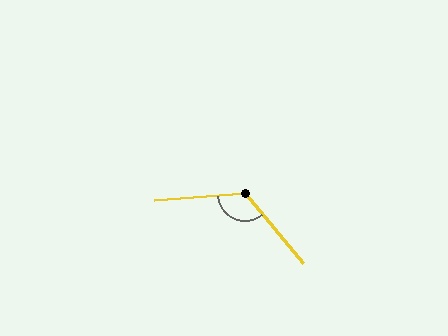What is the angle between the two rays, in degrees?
Approximately 126 degrees.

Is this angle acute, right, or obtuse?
It is obtuse.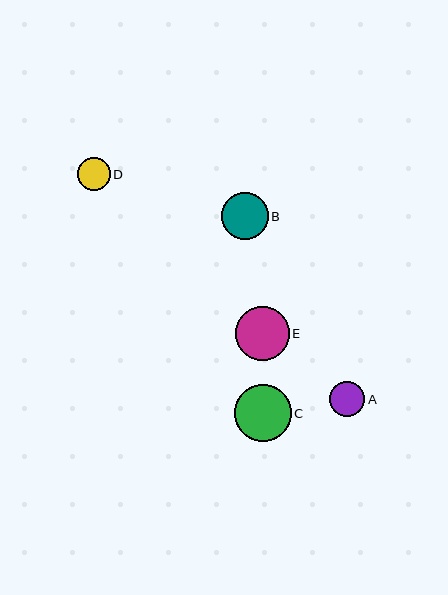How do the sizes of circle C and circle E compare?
Circle C and circle E are approximately the same size.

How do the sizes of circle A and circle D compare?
Circle A and circle D are approximately the same size.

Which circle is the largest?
Circle C is the largest with a size of approximately 57 pixels.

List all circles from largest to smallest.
From largest to smallest: C, E, B, A, D.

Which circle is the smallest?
Circle D is the smallest with a size of approximately 33 pixels.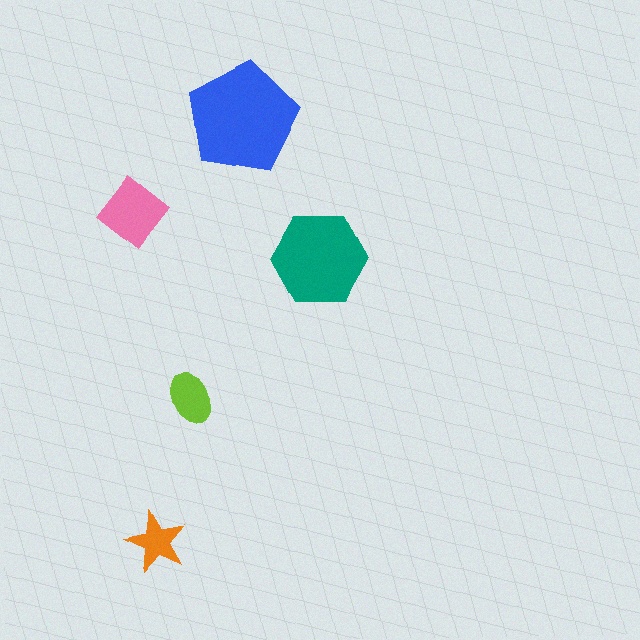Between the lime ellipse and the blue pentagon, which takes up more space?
The blue pentagon.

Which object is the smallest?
The orange star.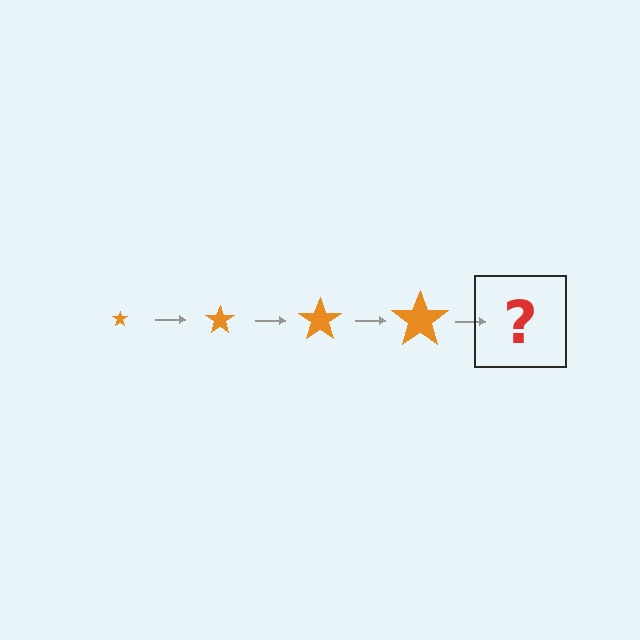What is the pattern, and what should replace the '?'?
The pattern is that the star gets progressively larger each step. The '?' should be an orange star, larger than the previous one.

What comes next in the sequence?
The next element should be an orange star, larger than the previous one.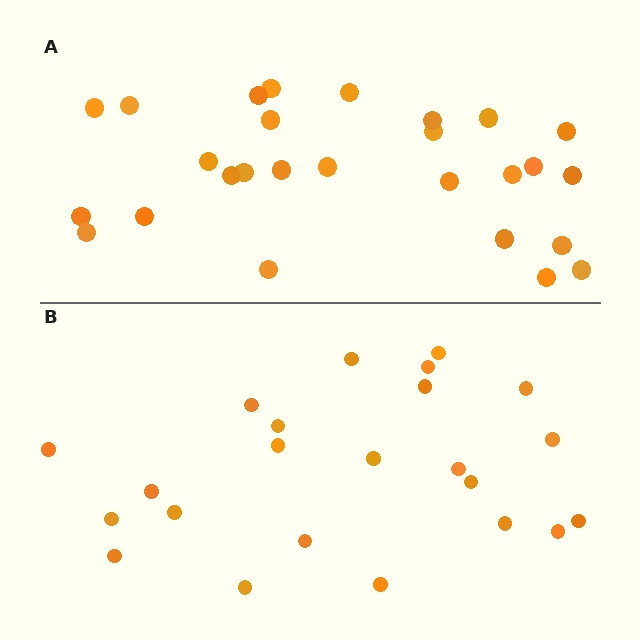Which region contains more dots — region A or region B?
Region A (the top region) has more dots.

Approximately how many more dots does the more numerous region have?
Region A has about 4 more dots than region B.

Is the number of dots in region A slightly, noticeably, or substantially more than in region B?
Region A has only slightly more — the two regions are fairly close. The ratio is roughly 1.2 to 1.